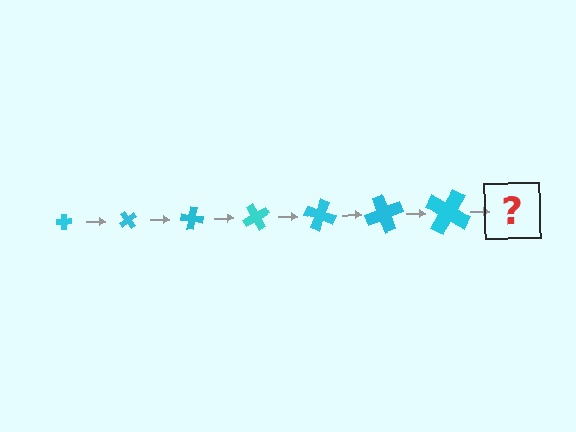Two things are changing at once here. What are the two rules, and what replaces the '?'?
The two rules are that the cross grows larger each step and it rotates 50 degrees each step. The '?' should be a cross, larger than the previous one and rotated 350 degrees from the start.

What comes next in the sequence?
The next element should be a cross, larger than the previous one and rotated 350 degrees from the start.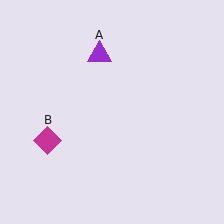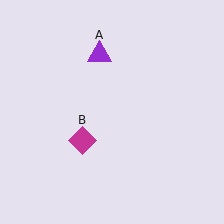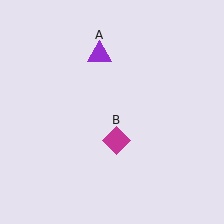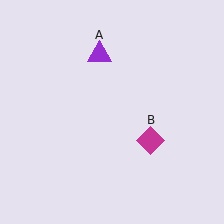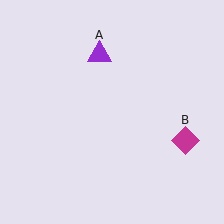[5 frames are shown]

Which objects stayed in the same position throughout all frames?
Purple triangle (object A) remained stationary.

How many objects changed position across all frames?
1 object changed position: magenta diamond (object B).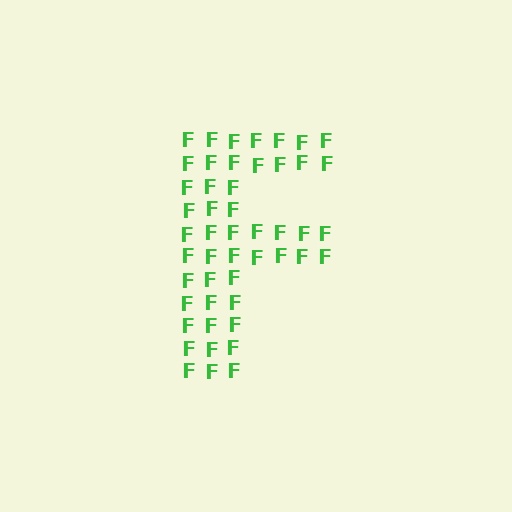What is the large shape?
The large shape is the letter F.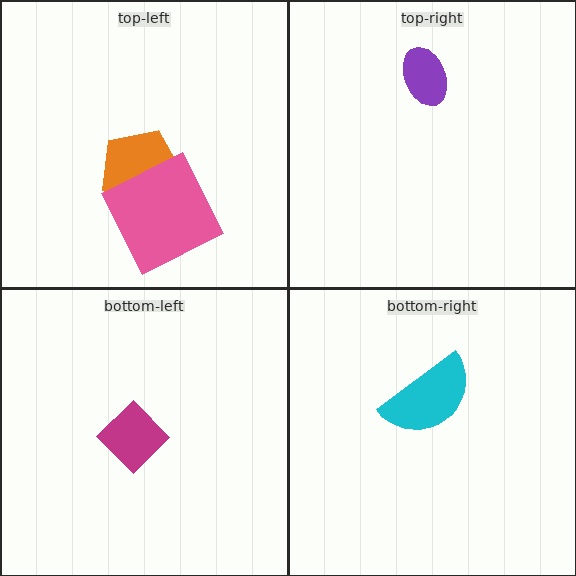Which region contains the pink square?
The top-left region.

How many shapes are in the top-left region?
3.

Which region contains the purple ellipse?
The top-right region.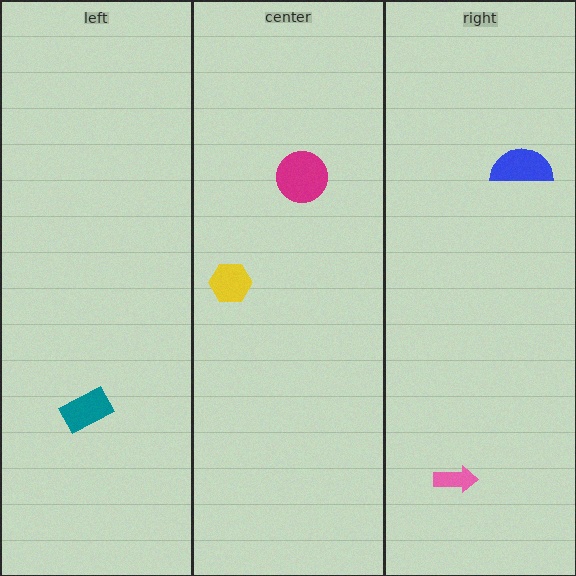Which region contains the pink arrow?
The right region.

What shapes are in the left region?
The teal rectangle.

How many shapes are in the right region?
2.